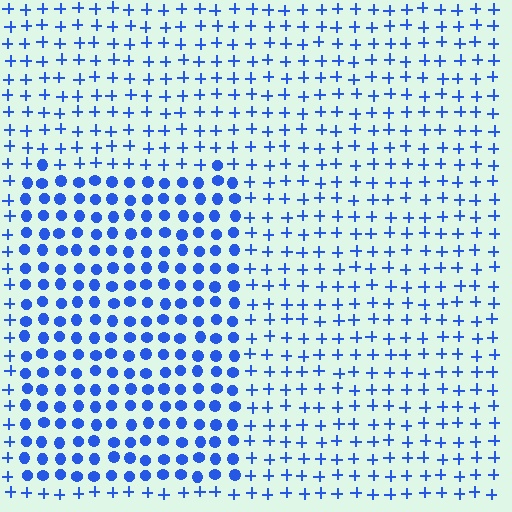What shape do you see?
I see a rectangle.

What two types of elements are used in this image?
The image uses circles inside the rectangle region and plus signs outside it.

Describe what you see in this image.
The image is filled with small blue elements arranged in a uniform grid. A rectangle-shaped region contains circles, while the surrounding area contains plus signs. The boundary is defined purely by the change in element shape.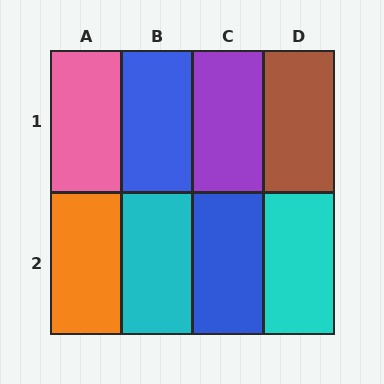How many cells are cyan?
2 cells are cyan.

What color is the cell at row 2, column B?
Cyan.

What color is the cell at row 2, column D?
Cyan.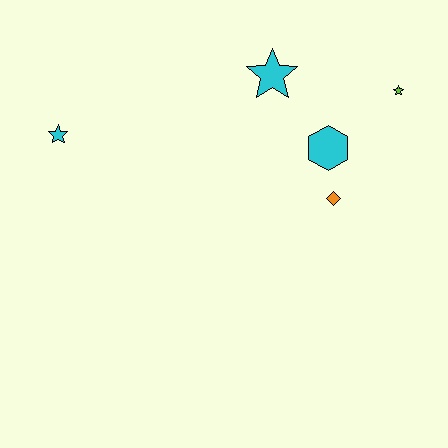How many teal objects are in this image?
There are no teal objects.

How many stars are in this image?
There are 3 stars.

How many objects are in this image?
There are 5 objects.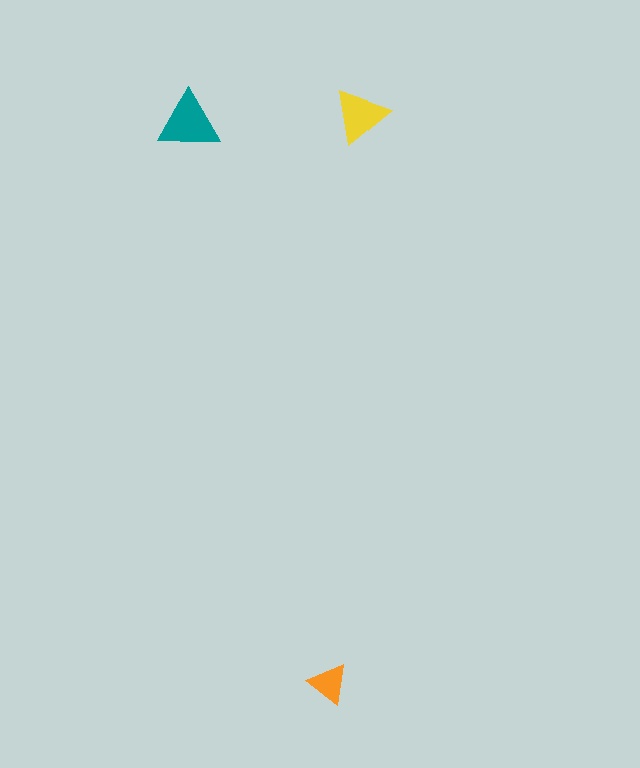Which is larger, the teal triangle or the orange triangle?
The teal one.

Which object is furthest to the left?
The teal triangle is leftmost.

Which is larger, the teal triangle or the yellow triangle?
The teal one.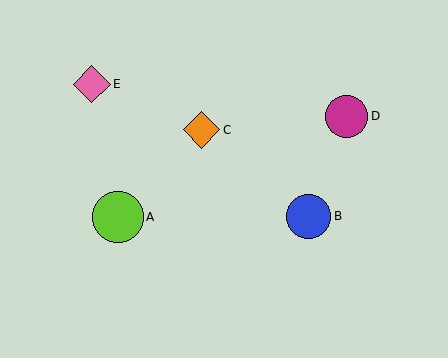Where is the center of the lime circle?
The center of the lime circle is at (118, 217).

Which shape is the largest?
The lime circle (labeled A) is the largest.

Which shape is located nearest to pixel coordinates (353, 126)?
The magenta circle (labeled D) at (347, 116) is nearest to that location.